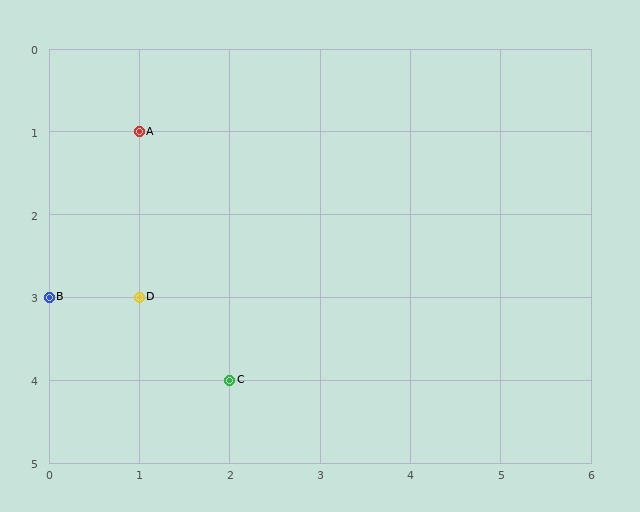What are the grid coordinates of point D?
Point D is at grid coordinates (1, 3).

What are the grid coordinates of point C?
Point C is at grid coordinates (2, 4).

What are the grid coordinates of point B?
Point B is at grid coordinates (0, 3).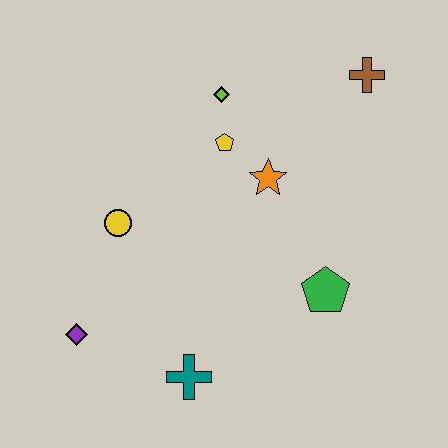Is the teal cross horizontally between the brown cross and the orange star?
No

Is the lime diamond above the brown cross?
No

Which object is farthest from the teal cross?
The brown cross is farthest from the teal cross.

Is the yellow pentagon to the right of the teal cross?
Yes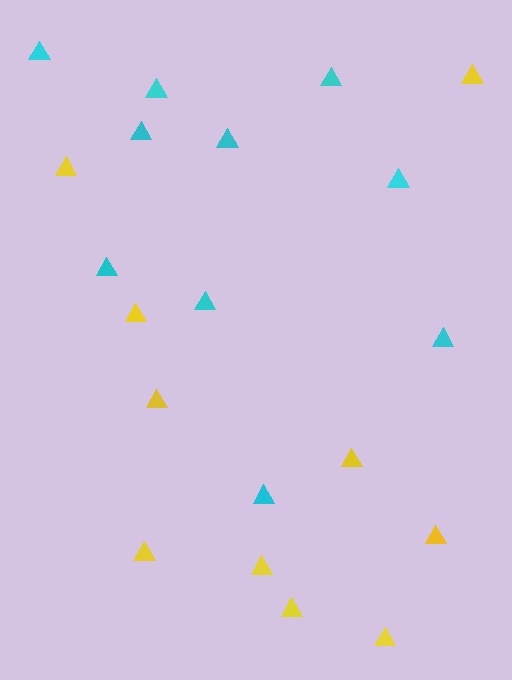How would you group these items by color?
There are 2 groups: one group of yellow triangles (10) and one group of cyan triangles (10).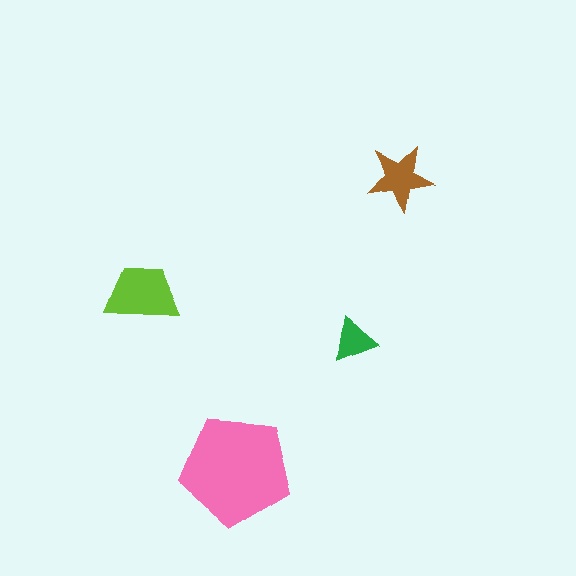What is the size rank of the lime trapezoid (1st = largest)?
2nd.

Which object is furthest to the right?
The brown star is rightmost.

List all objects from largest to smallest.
The pink pentagon, the lime trapezoid, the brown star, the green triangle.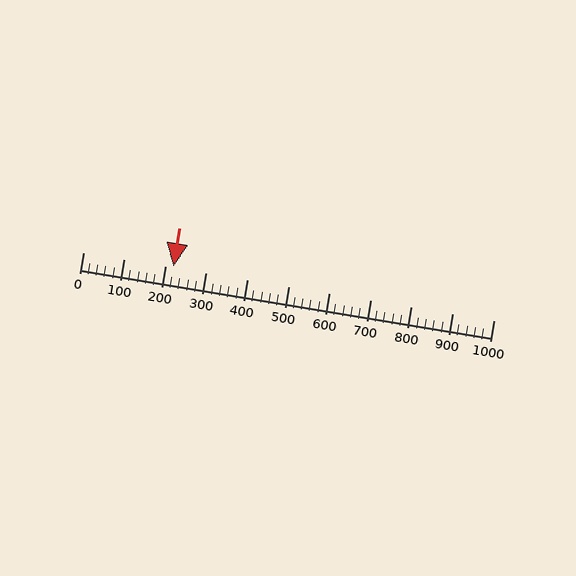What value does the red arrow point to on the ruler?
The red arrow points to approximately 220.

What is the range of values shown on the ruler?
The ruler shows values from 0 to 1000.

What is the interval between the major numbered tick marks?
The major tick marks are spaced 100 units apart.